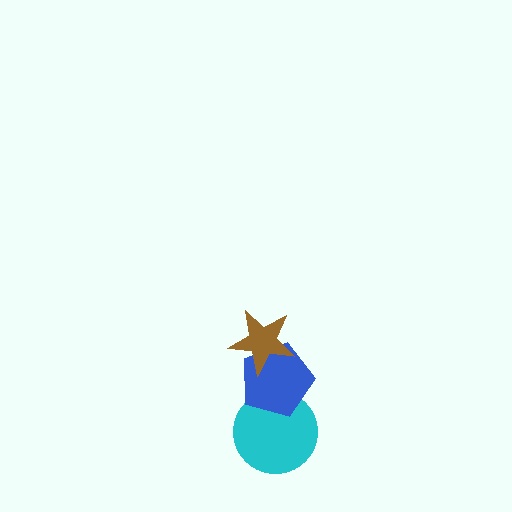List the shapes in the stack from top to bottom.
From top to bottom: the brown star, the blue pentagon, the cyan circle.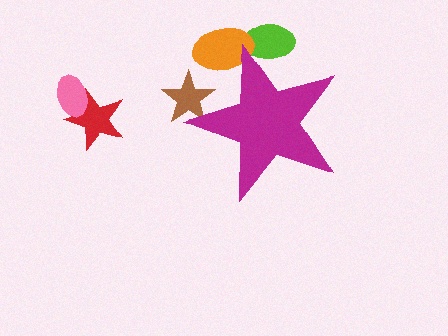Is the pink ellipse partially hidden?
No, the pink ellipse is fully visible.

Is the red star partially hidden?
No, the red star is fully visible.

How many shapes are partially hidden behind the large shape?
3 shapes are partially hidden.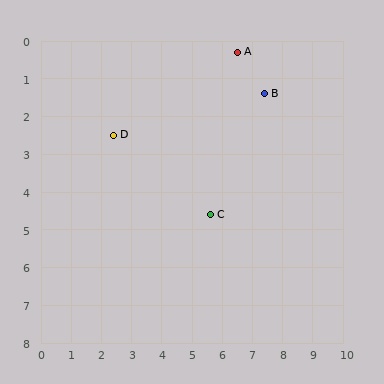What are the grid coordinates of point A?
Point A is at approximately (6.5, 0.3).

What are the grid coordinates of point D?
Point D is at approximately (2.4, 2.5).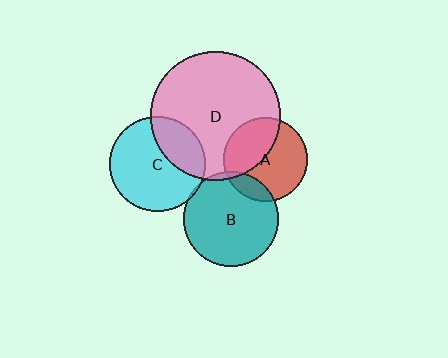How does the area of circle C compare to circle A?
Approximately 1.3 times.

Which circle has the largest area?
Circle D (pink).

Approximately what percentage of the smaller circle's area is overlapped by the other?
Approximately 40%.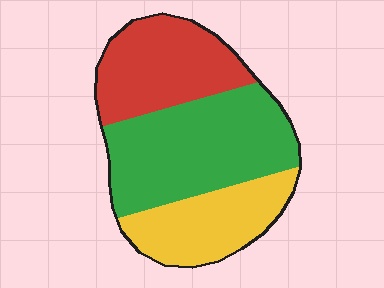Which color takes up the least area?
Yellow, at roughly 25%.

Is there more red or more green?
Green.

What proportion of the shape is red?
Red covers about 30% of the shape.